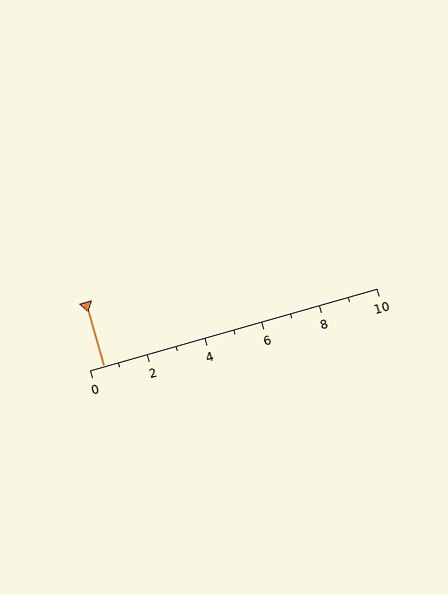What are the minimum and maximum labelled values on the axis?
The axis runs from 0 to 10.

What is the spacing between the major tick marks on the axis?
The major ticks are spaced 2 apart.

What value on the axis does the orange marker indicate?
The marker indicates approximately 0.5.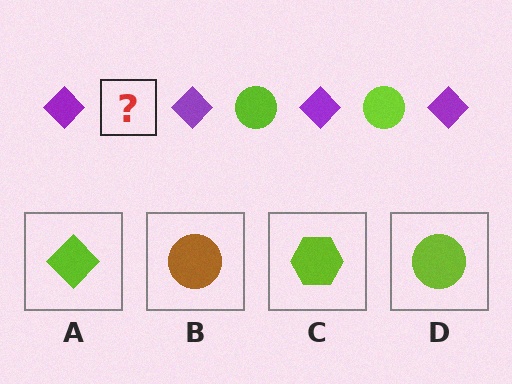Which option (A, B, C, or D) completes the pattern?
D.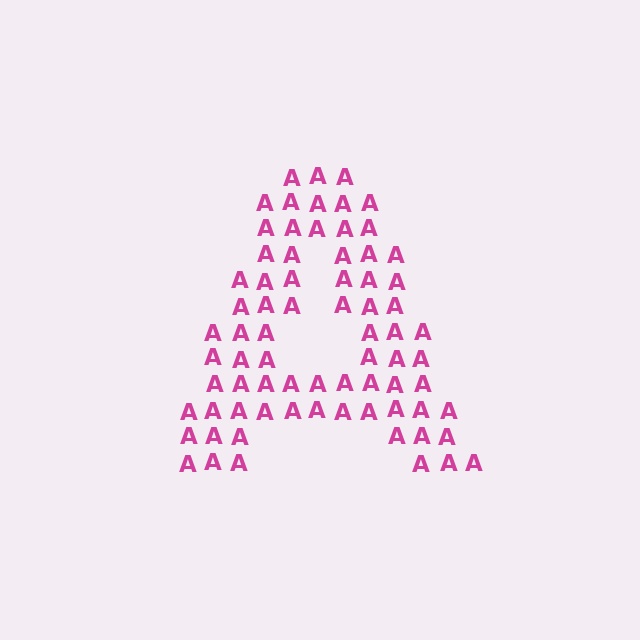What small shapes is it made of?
It is made of small letter A's.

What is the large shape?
The large shape is the letter A.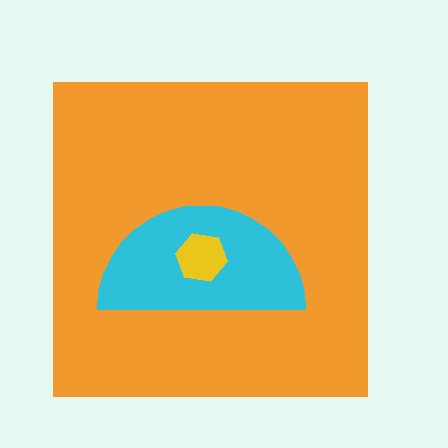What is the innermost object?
The yellow hexagon.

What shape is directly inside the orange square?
The cyan semicircle.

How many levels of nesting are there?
3.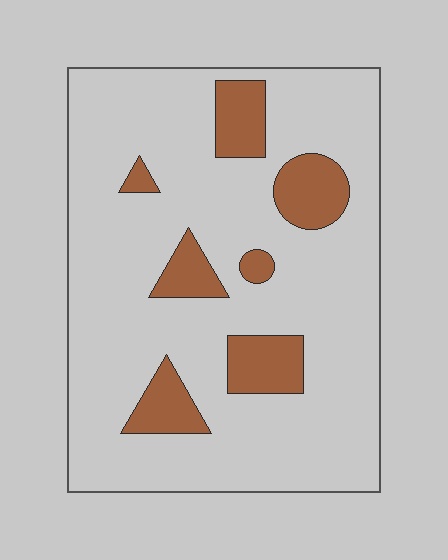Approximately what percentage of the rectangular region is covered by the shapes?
Approximately 15%.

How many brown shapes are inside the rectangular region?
7.